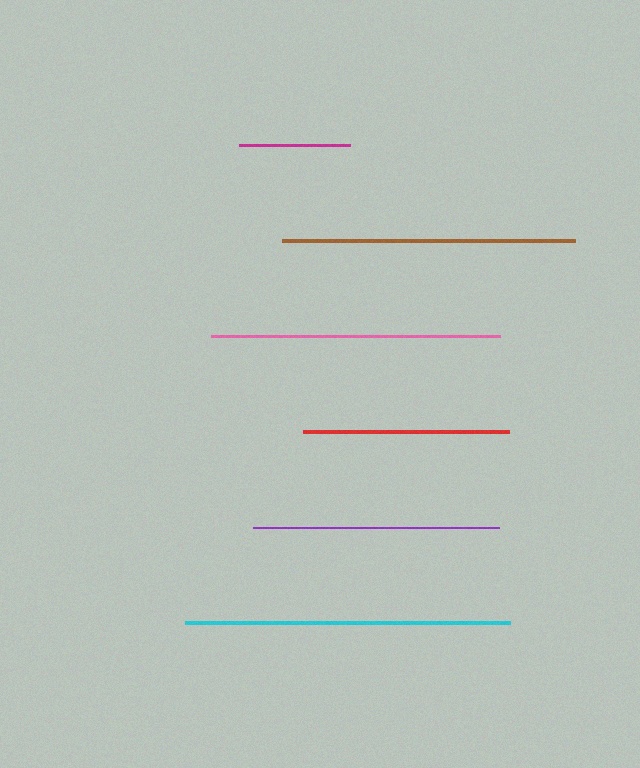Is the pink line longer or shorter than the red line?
The pink line is longer than the red line.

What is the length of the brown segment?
The brown segment is approximately 293 pixels long.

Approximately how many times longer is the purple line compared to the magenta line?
The purple line is approximately 2.2 times the length of the magenta line.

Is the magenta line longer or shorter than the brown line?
The brown line is longer than the magenta line.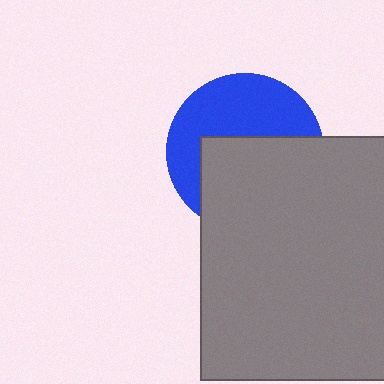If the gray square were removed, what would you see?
You would see the complete blue circle.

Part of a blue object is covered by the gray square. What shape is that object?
It is a circle.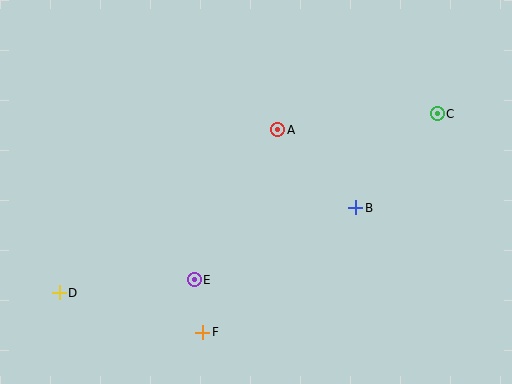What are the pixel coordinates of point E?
Point E is at (194, 280).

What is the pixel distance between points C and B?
The distance between C and B is 125 pixels.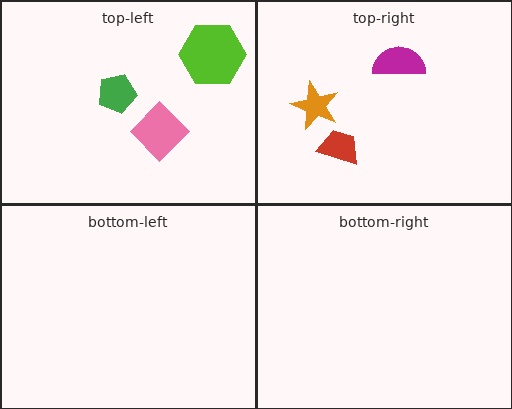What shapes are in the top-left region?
The green pentagon, the pink diamond, the lime hexagon.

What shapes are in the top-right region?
The orange star, the magenta semicircle, the red trapezoid.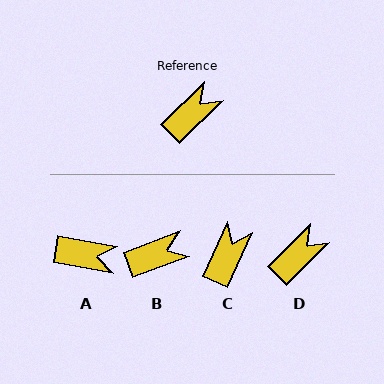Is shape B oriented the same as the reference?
No, it is off by about 24 degrees.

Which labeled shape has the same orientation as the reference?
D.